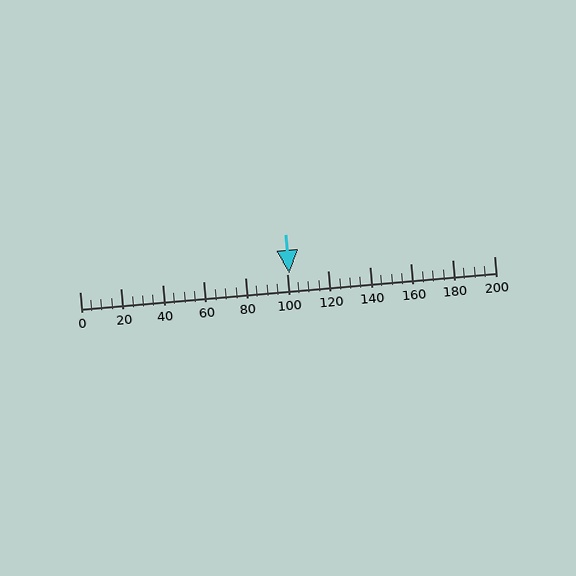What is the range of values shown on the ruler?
The ruler shows values from 0 to 200.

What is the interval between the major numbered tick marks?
The major tick marks are spaced 20 units apart.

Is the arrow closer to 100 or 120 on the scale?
The arrow is closer to 100.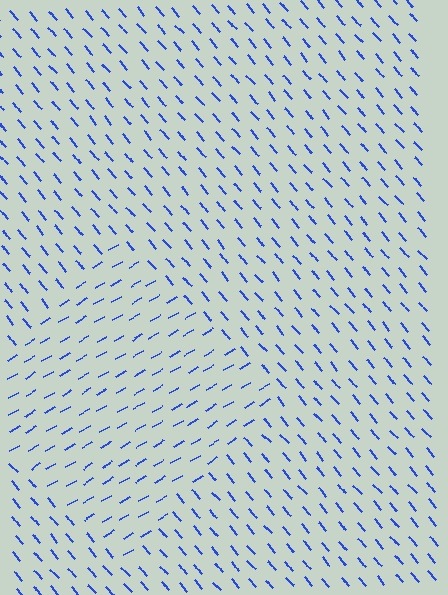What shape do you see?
I see a diamond.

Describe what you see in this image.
The image is filled with small blue line segments. A diamond region in the image has lines oriented differently from the surrounding lines, creating a visible texture boundary.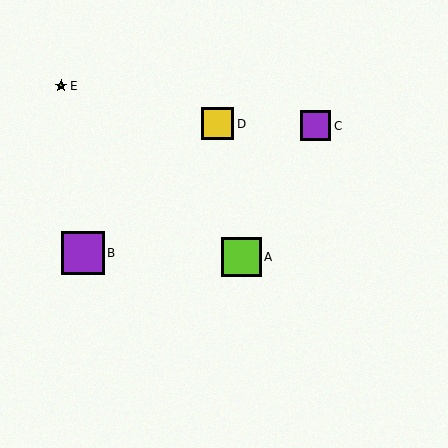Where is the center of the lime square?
The center of the lime square is at (241, 257).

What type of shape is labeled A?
Shape A is a lime square.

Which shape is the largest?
The purple square (labeled B) is the largest.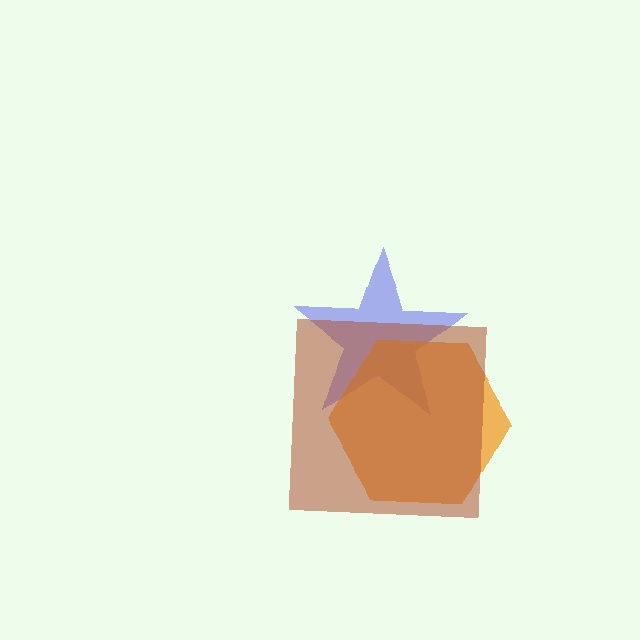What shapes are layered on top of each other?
The layered shapes are: a blue star, an orange hexagon, a brown square.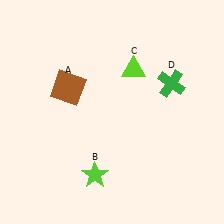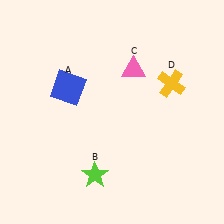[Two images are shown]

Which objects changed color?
A changed from brown to blue. C changed from lime to pink. D changed from green to yellow.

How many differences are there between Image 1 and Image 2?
There are 3 differences between the two images.